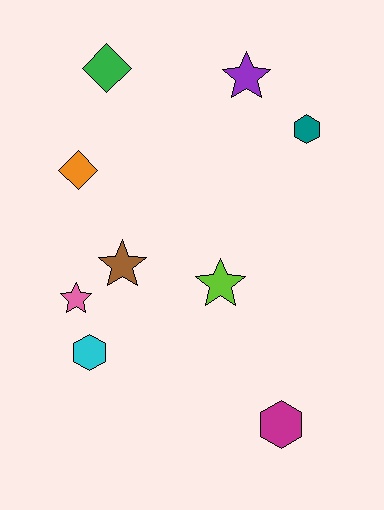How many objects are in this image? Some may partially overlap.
There are 9 objects.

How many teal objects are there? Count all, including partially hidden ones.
There is 1 teal object.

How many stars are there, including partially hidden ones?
There are 4 stars.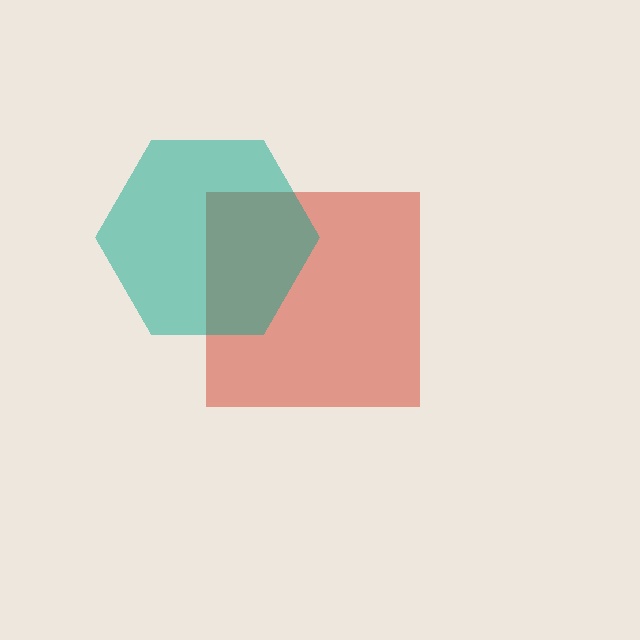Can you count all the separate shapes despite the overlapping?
Yes, there are 2 separate shapes.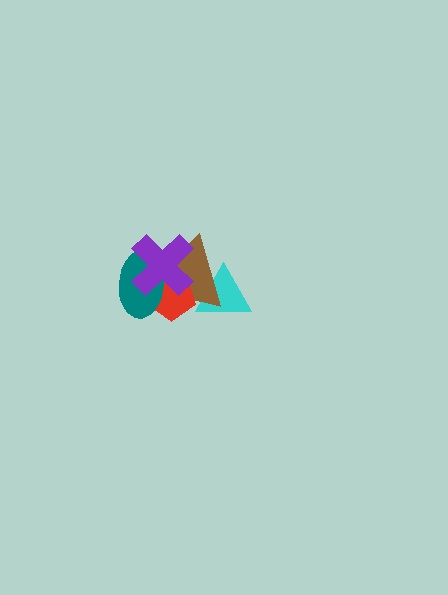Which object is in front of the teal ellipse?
The purple cross is in front of the teal ellipse.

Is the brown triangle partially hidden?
Yes, it is partially covered by another shape.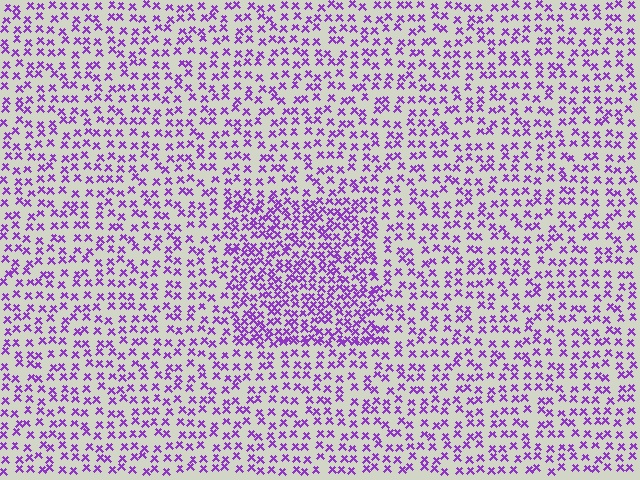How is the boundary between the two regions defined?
The boundary is defined by a change in element density (approximately 1.8x ratio). All elements are the same color, size, and shape.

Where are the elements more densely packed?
The elements are more densely packed inside the rectangle boundary.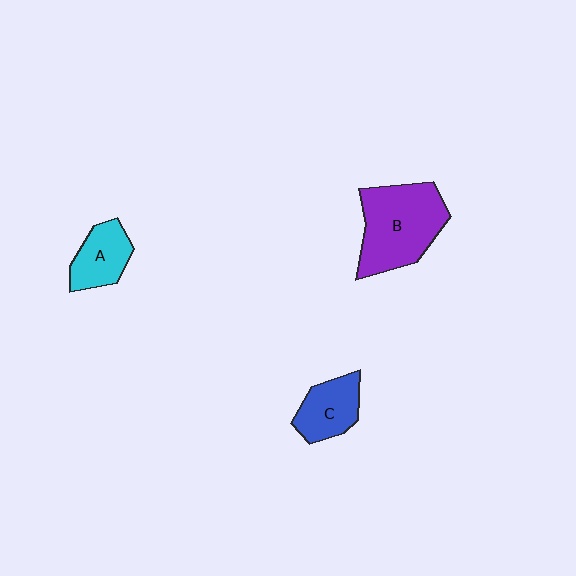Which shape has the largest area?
Shape B (purple).